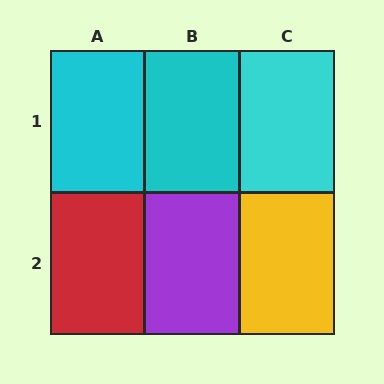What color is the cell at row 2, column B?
Purple.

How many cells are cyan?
3 cells are cyan.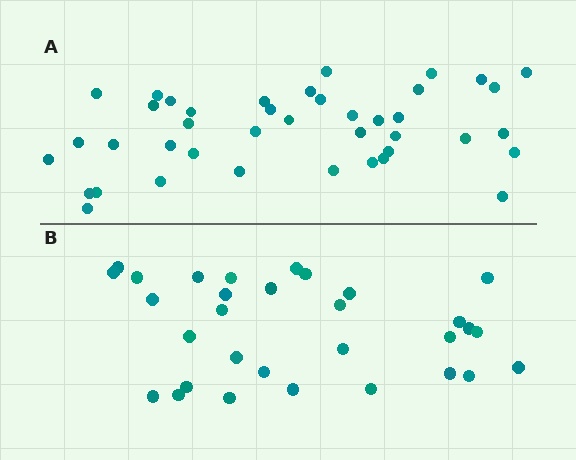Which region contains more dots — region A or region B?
Region A (the top region) has more dots.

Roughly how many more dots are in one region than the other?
Region A has roughly 10 or so more dots than region B.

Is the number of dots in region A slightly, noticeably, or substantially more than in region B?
Region A has noticeably more, but not dramatically so. The ratio is roughly 1.3 to 1.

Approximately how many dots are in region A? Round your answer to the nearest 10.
About 40 dots. (The exact count is 41, which rounds to 40.)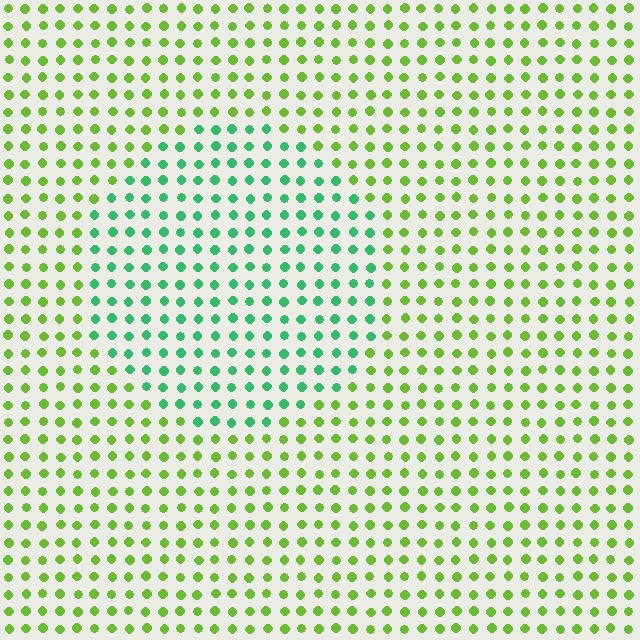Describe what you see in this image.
The image is filled with small lime elements in a uniform arrangement. A circle-shaped region is visible where the elements are tinted to a slightly different hue, forming a subtle color boundary.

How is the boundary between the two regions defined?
The boundary is defined purely by a slight shift in hue (about 49 degrees). Spacing, size, and orientation are identical on both sides.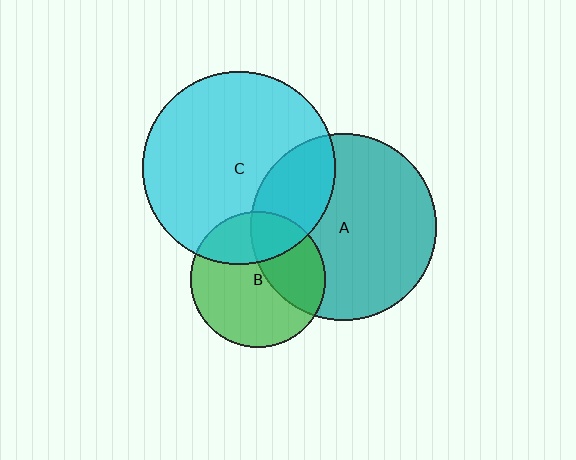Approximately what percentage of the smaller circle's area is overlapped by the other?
Approximately 25%.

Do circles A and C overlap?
Yes.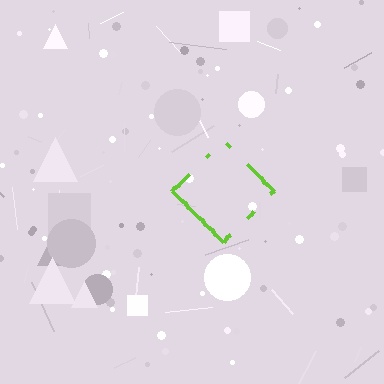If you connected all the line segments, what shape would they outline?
They would outline a diamond.